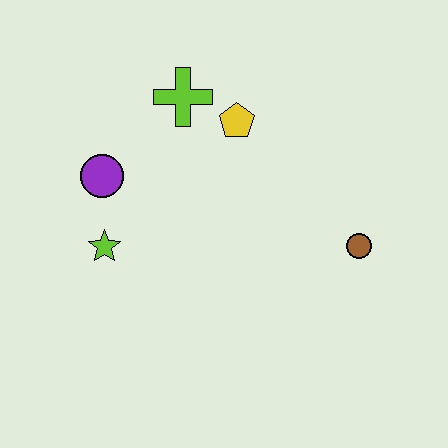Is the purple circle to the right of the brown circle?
No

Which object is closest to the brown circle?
The yellow pentagon is closest to the brown circle.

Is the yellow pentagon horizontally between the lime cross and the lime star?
No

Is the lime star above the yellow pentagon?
No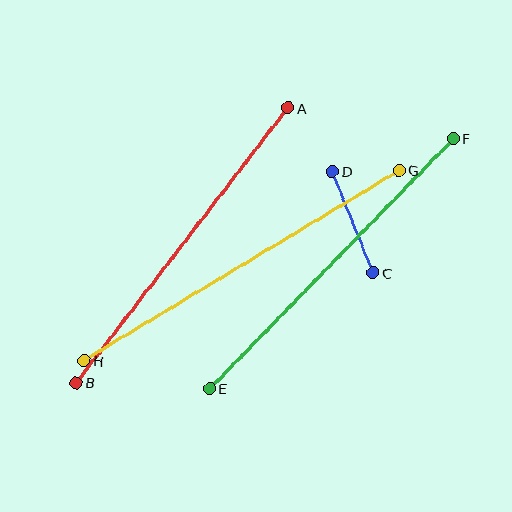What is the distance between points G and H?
The distance is approximately 368 pixels.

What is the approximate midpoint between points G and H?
The midpoint is at approximately (242, 265) pixels.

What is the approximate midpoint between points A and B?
The midpoint is at approximately (182, 245) pixels.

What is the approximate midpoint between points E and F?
The midpoint is at approximately (331, 263) pixels.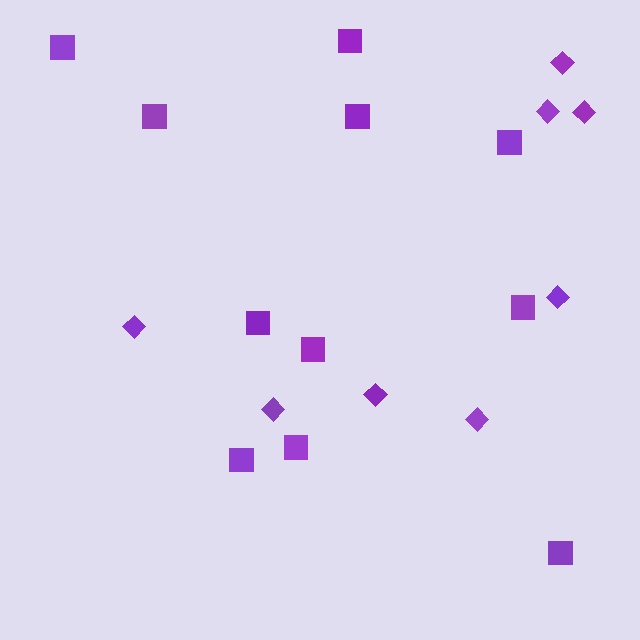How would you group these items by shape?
There are 2 groups: one group of diamonds (8) and one group of squares (11).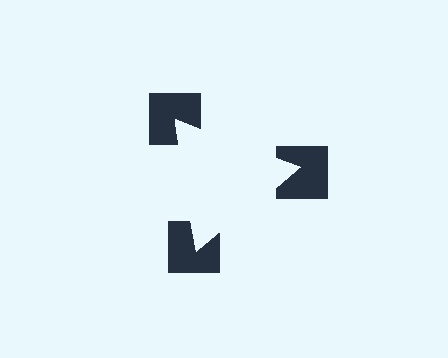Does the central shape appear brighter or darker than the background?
It typically appears slightly brighter than the background, even though no actual brightness change is drawn.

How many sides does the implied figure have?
3 sides.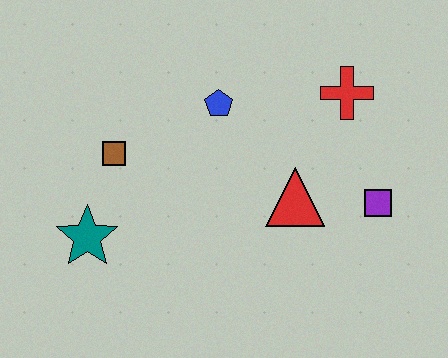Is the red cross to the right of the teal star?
Yes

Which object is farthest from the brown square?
The purple square is farthest from the brown square.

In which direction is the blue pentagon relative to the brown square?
The blue pentagon is to the right of the brown square.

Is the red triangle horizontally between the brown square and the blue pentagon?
No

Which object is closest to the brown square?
The teal star is closest to the brown square.